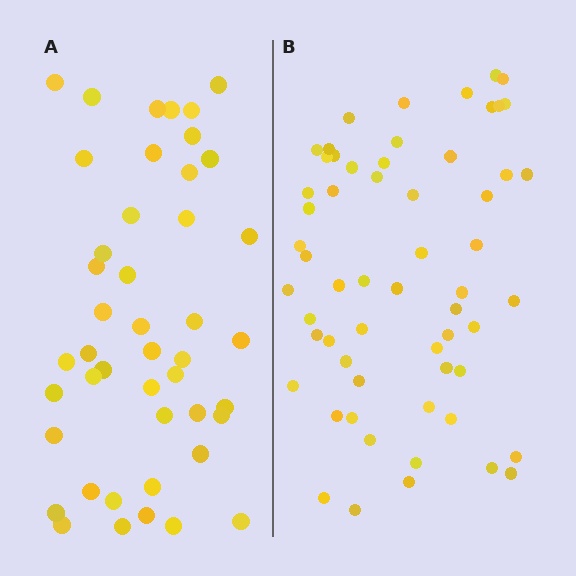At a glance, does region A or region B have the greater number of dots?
Region B (the right region) has more dots.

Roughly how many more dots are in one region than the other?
Region B has approximately 15 more dots than region A.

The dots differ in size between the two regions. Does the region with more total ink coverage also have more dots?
No. Region A has more total ink coverage because its dots are larger, but region B actually contains more individual dots. Total area can be misleading — the number of items is what matters here.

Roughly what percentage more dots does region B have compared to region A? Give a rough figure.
About 30% more.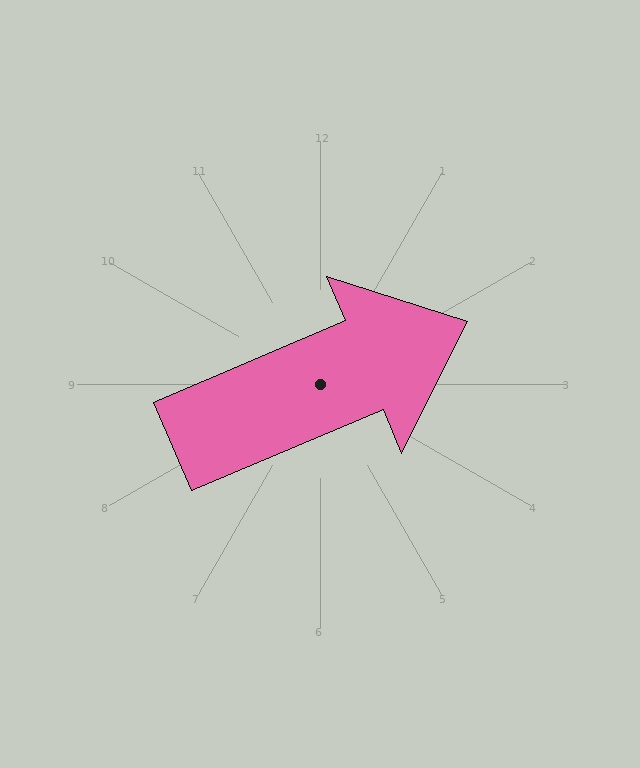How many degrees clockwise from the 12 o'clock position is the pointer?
Approximately 67 degrees.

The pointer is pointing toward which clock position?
Roughly 2 o'clock.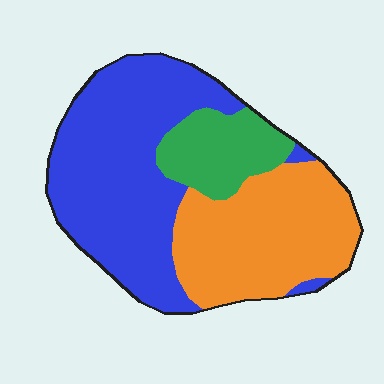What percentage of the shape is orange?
Orange covers 36% of the shape.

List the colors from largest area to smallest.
From largest to smallest: blue, orange, green.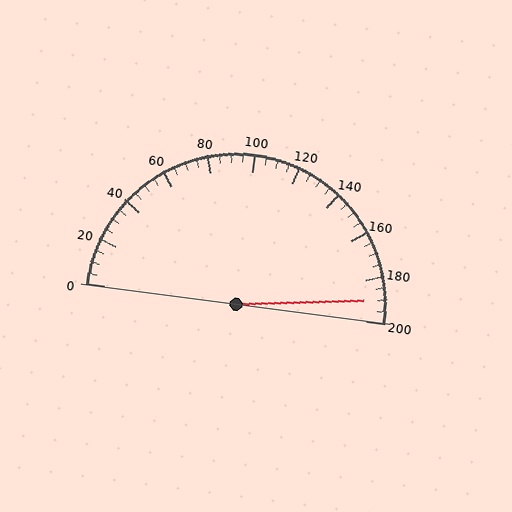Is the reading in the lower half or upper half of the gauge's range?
The reading is in the upper half of the range (0 to 200).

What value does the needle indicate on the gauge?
The needle indicates approximately 190.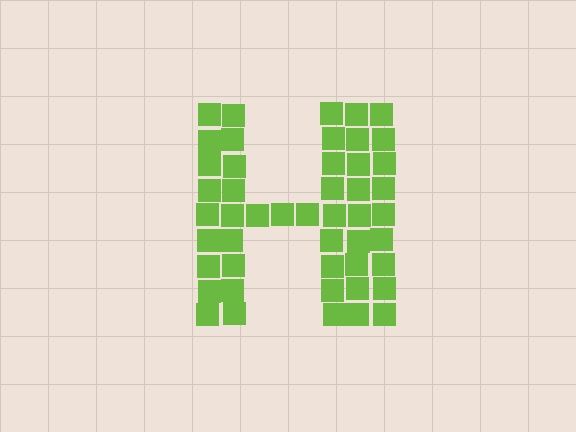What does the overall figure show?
The overall figure shows the letter H.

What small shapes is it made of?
It is made of small squares.